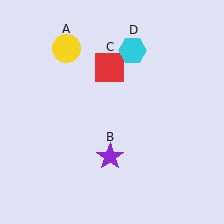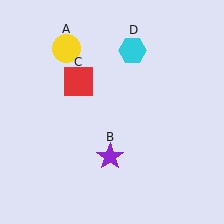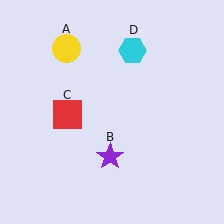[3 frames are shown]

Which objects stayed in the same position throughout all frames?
Yellow circle (object A) and purple star (object B) and cyan hexagon (object D) remained stationary.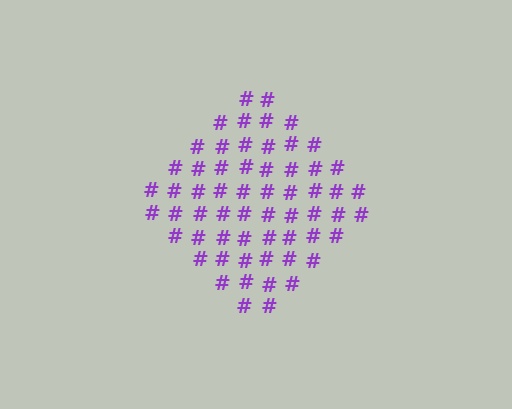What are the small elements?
The small elements are hash symbols.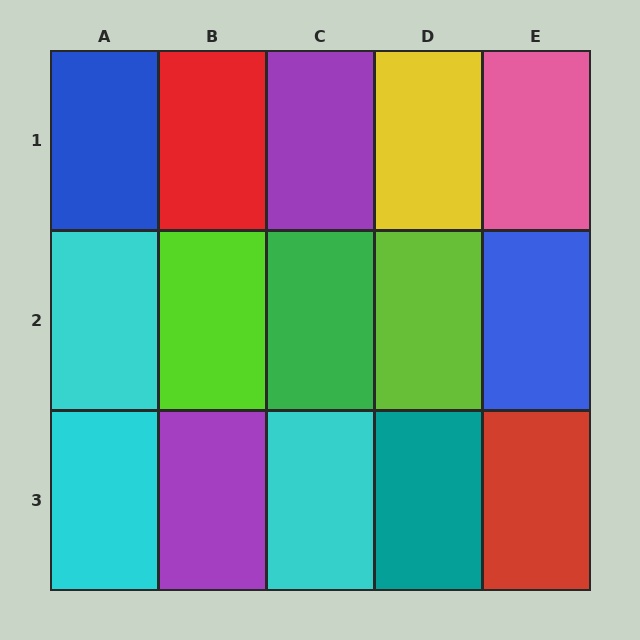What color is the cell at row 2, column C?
Green.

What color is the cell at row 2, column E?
Blue.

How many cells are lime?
2 cells are lime.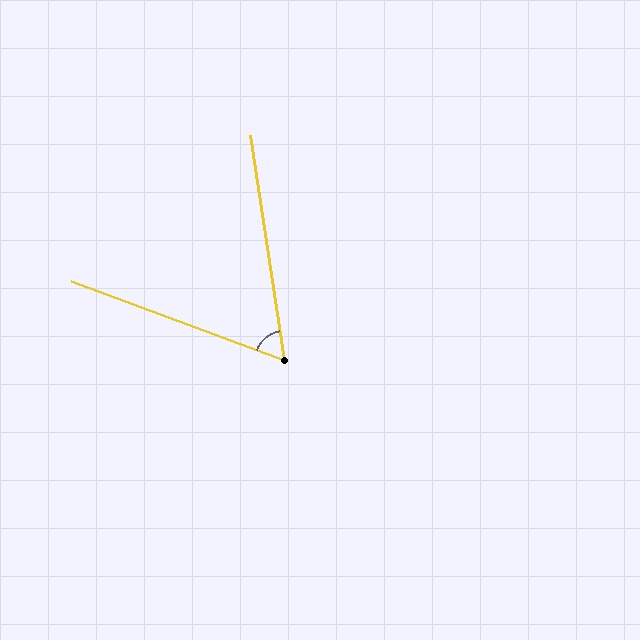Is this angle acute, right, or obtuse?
It is acute.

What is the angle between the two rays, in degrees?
Approximately 61 degrees.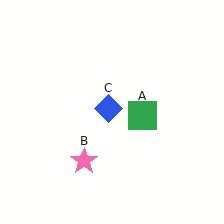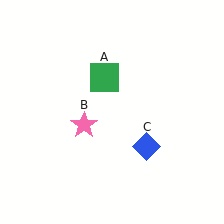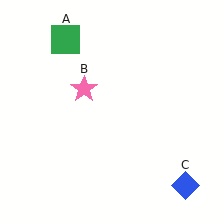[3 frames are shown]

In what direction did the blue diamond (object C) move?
The blue diamond (object C) moved down and to the right.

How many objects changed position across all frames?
3 objects changed position: green square (object A), pink star (object B), blue diamond (object C).